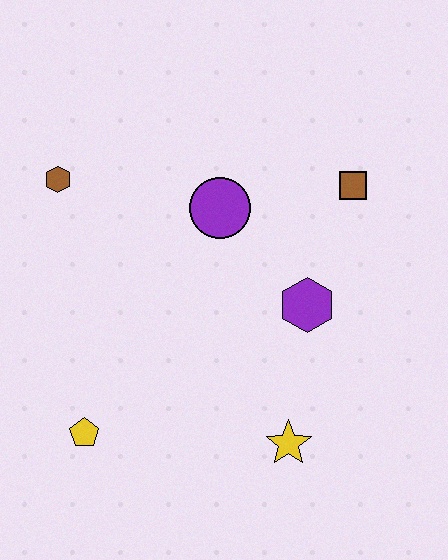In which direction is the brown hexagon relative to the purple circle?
The brown hexagon is to the left of the purple circle.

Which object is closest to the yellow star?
The purple hexagon is closest to the yellow star.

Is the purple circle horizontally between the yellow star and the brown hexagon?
Yes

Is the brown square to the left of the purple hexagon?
No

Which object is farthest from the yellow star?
The brown hexagon is farthest from the yellow star.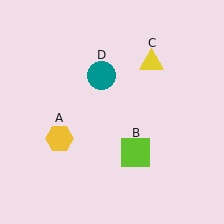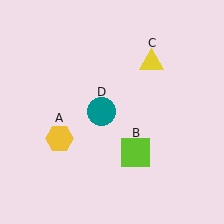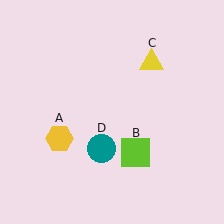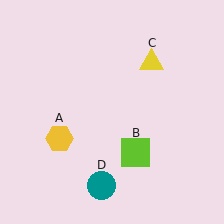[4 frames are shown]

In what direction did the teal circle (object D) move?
The teal circle (object D) moved down.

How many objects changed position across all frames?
1 object changed position: teal circle (object D).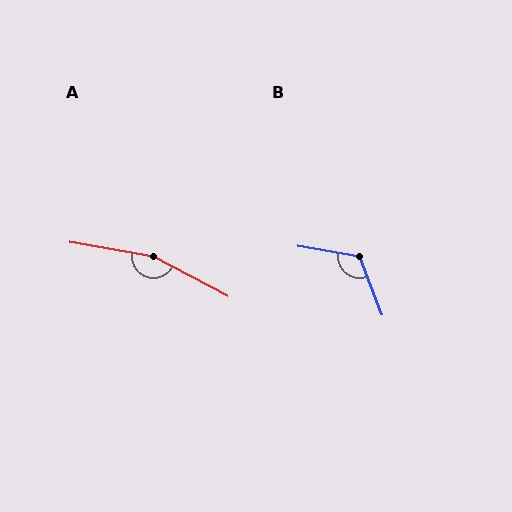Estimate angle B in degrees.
Approximately 121 degrees.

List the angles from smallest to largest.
B (121°), A (163°).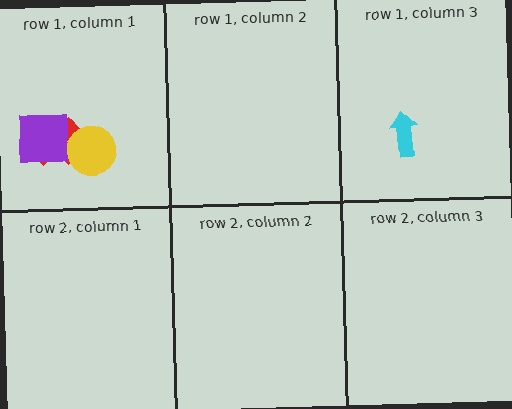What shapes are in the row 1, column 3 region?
The cyan arrow.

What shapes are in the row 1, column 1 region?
The red cross, the yellow circle, the purple square.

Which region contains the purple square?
The row 1, column 1 region.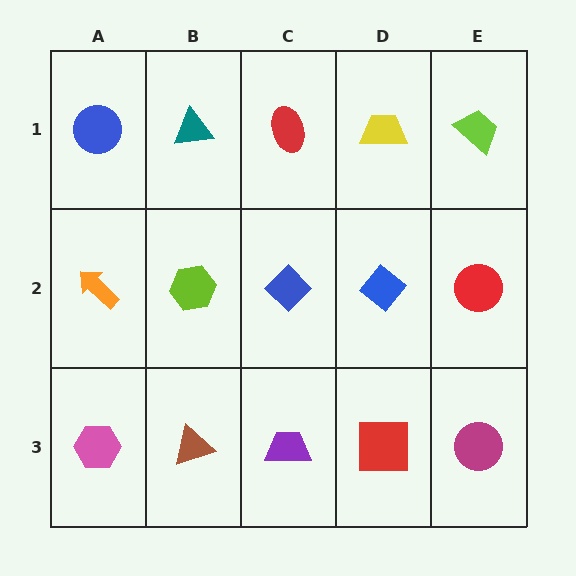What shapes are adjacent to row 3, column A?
An orange arrow (row 2, column A), a brown triangle (row 3, column B).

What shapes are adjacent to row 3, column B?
A lime hexagon (row 2, column B), a pink hexagon (row 3, column A), a purple trapezoid (row 3, column C).